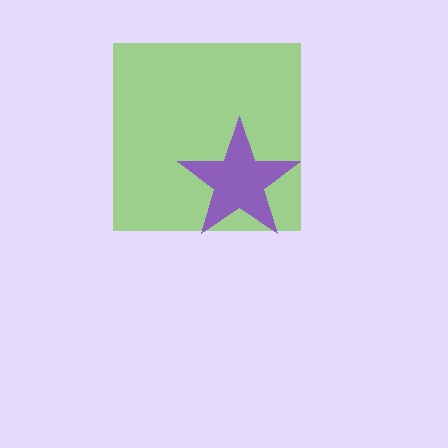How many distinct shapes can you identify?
There are 2 distinct shapes: a lime square, a purple star.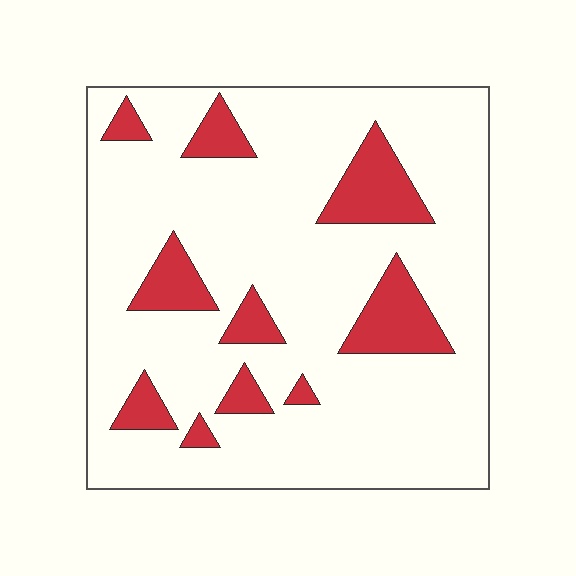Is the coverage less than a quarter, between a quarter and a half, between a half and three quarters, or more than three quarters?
Less than a quarter.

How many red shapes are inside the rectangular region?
10.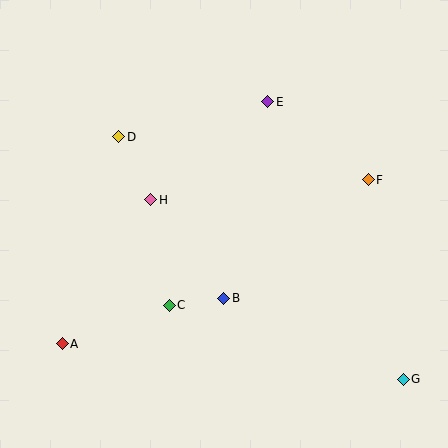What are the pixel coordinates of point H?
Point H is at (151, 200).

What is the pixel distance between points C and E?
The distance between C and E is 226 pixels.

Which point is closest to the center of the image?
Point B at (224, 298) is closest to the center.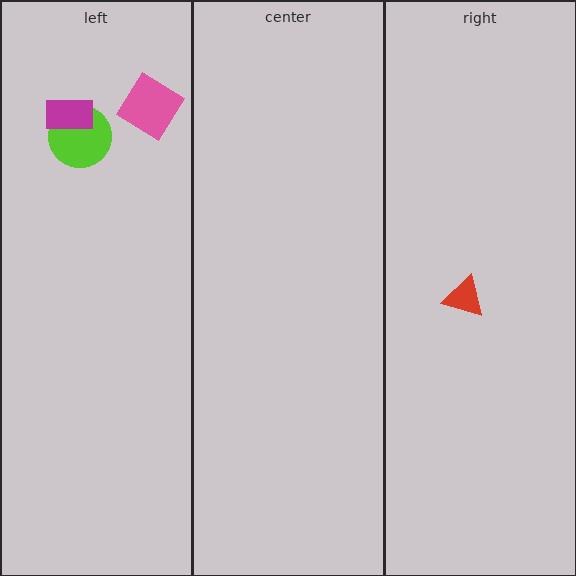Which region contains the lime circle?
The left region.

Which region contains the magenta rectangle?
The left region.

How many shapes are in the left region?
3.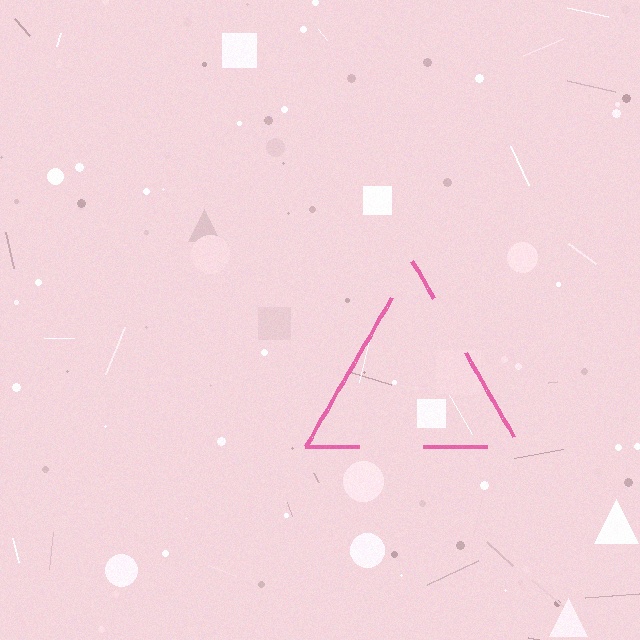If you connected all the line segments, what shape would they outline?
They would outline a triangle.